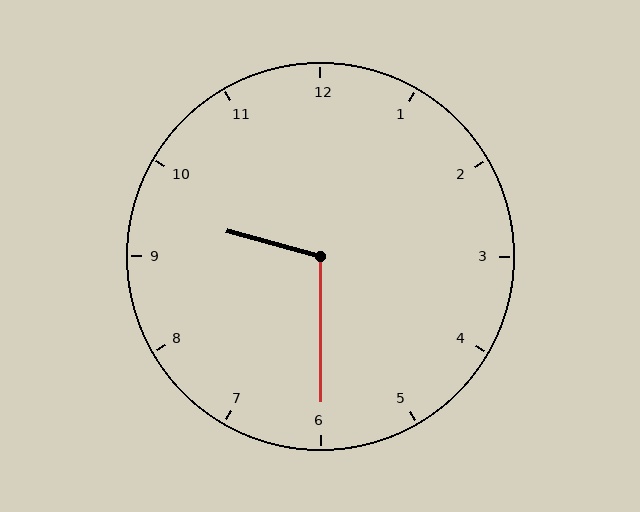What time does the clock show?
9:30.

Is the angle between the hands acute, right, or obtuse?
It is obtuse.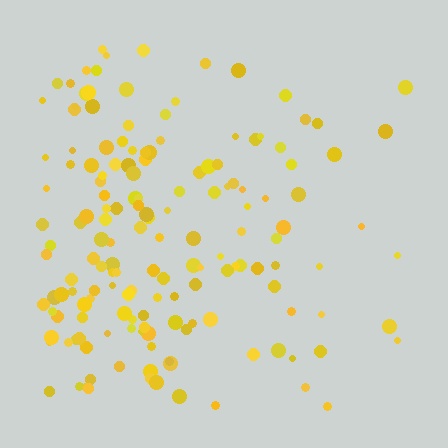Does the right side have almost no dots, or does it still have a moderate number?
Still a moderate number, just noticeably fewer than the left.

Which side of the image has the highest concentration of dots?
The left.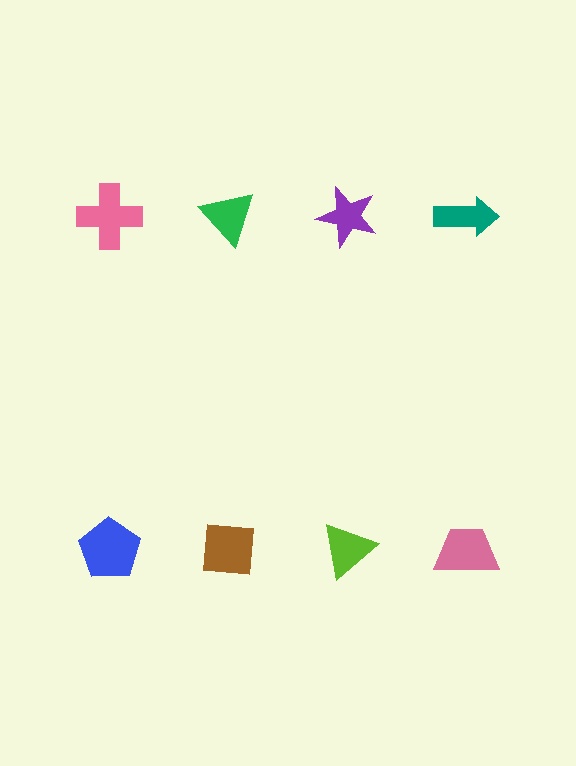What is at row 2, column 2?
A brown square.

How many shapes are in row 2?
4 shapes.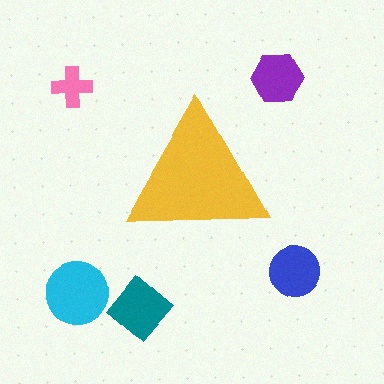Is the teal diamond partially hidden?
No, the teal diamond is fully visible.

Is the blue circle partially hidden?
No, the blue circle is fully visible.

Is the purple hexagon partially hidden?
No, the purple hexagon is fully visible.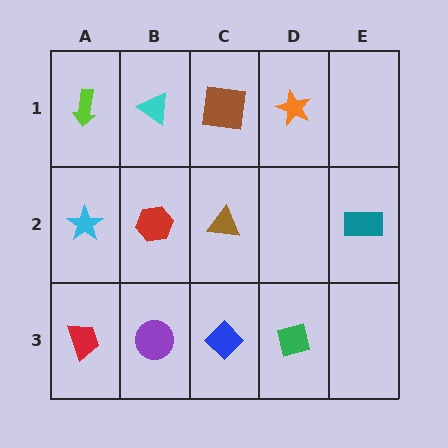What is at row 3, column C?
A blue diamond.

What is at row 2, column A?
A cyan star.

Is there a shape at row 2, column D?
No, that cell is empty.